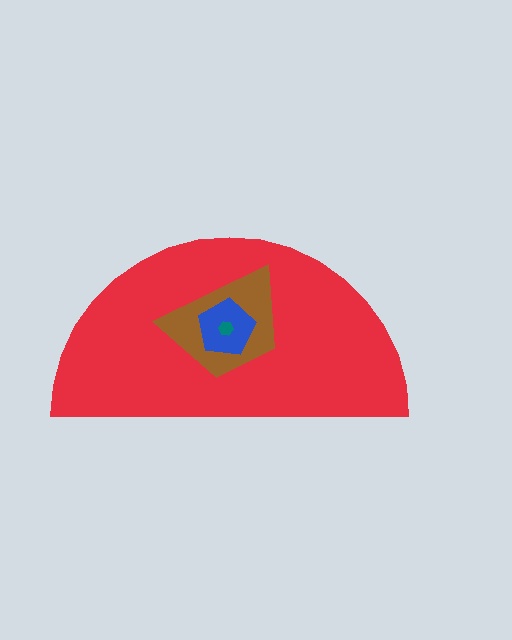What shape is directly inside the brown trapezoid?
The blue pentagon.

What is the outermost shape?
The red semicircle.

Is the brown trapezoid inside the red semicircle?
Yes.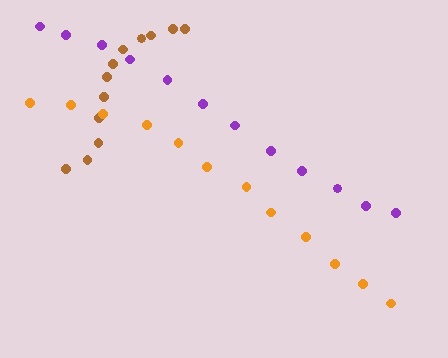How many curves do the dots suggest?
There are 3 distinct paths.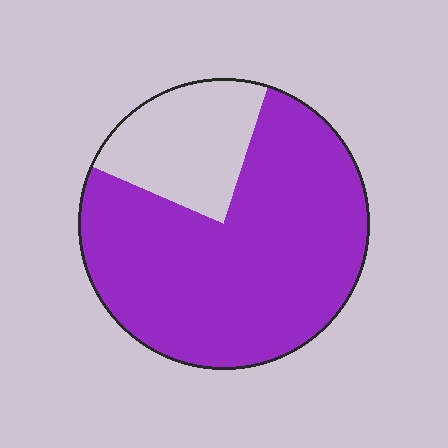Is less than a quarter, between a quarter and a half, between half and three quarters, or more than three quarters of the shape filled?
More than three quarters.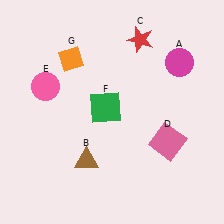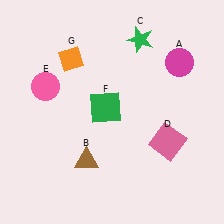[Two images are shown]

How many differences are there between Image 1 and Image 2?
There is 1 difference between the two images.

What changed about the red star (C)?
In Image 1, C is red. In Image 2, it changed to green.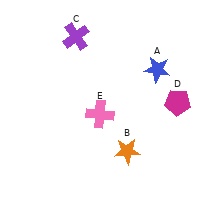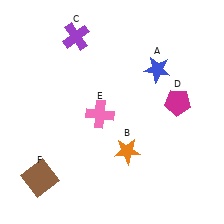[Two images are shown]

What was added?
A brown square (F) was added in Image 2.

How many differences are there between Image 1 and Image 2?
There is 1 difference between the two images.